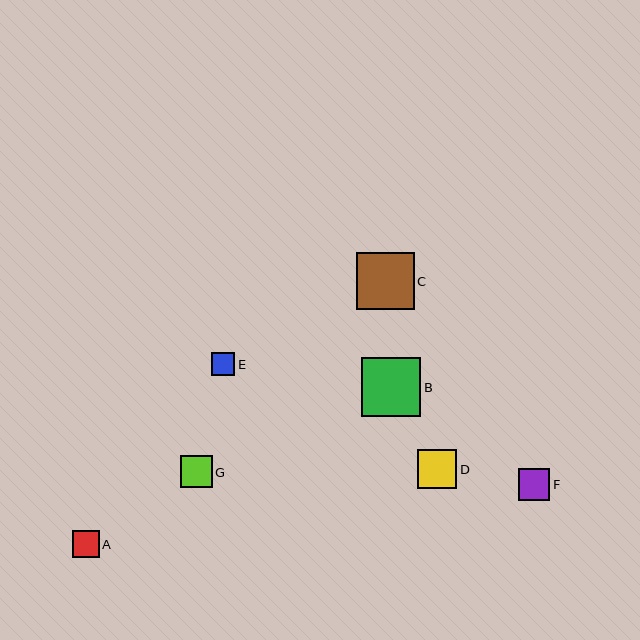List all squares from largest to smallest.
From largest to smallest: B, C, D, F, G, A, E.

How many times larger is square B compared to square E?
Square B is approximately 2.6 times the size of square E.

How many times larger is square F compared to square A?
Square F is approximately 1.2 times the size of square A.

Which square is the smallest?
Square E is the smallest with a size of approximately 23 pixels.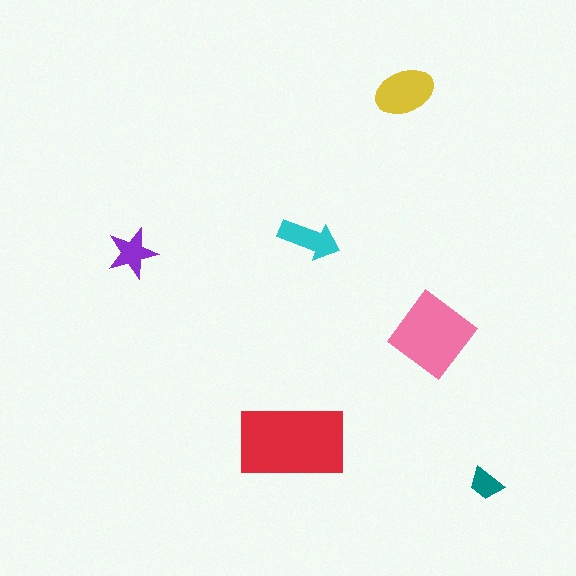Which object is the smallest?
The teal trapezoid.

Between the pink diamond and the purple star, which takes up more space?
The pink diamond.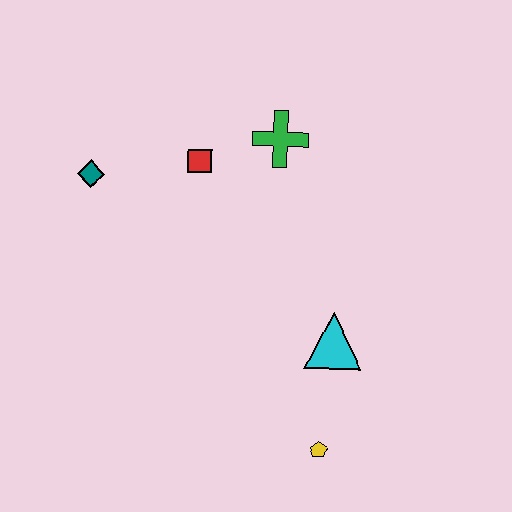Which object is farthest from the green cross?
The yellow pentagon is farthest from the green cross.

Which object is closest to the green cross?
The red square is closest to the green cross.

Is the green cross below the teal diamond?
No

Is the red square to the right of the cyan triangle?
No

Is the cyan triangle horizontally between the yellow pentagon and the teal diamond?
No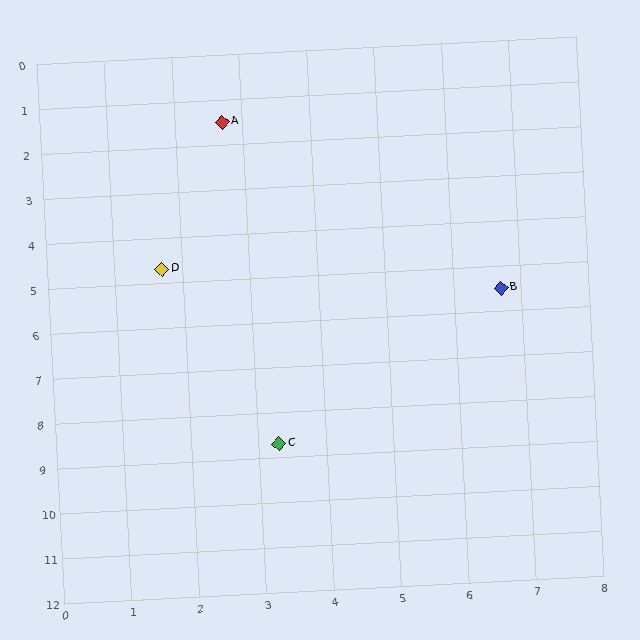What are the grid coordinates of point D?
Point D is at approximately (1.7, 4.7).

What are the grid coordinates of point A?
Point A is at approximately (2.7, 1.5).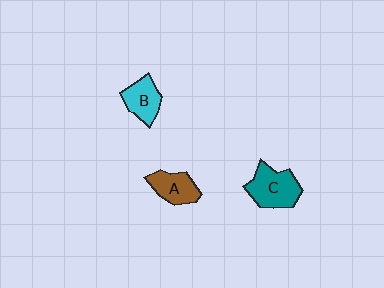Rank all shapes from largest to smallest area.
From largest to smallest: C (teal), A (brown), B (cyan).